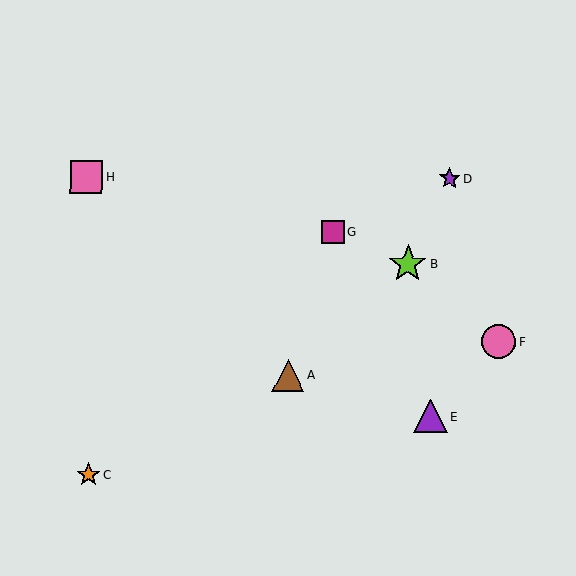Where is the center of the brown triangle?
The center of the brown triangle is at (288, 375).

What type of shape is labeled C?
Shape C is an orange star.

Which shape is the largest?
The lime star (labeled B) is the largest.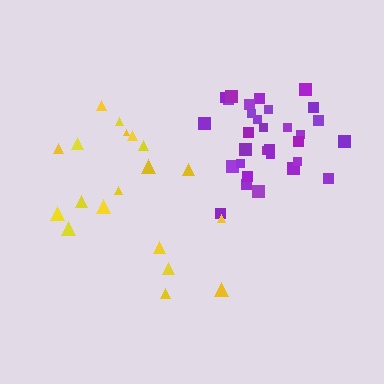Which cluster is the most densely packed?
Purple.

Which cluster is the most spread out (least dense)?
Yellow.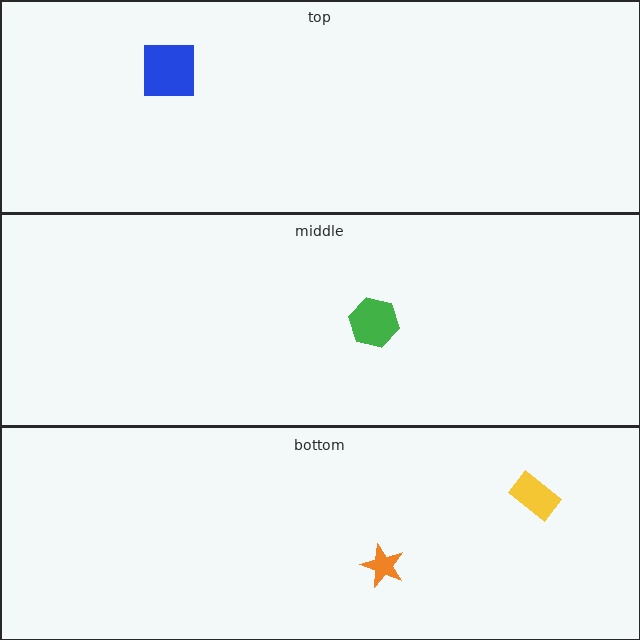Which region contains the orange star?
The bottom region.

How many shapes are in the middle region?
1.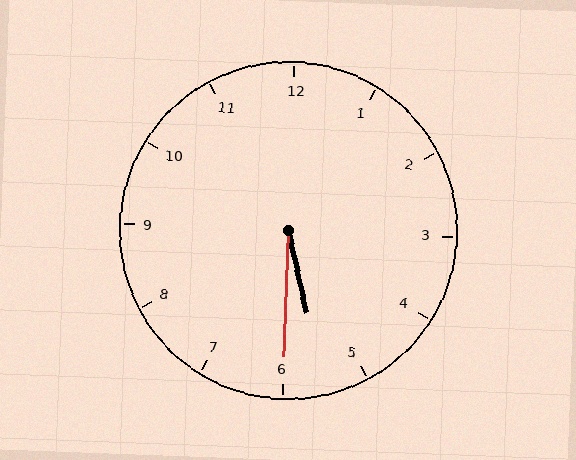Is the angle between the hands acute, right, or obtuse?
It is acute.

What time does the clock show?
5:30.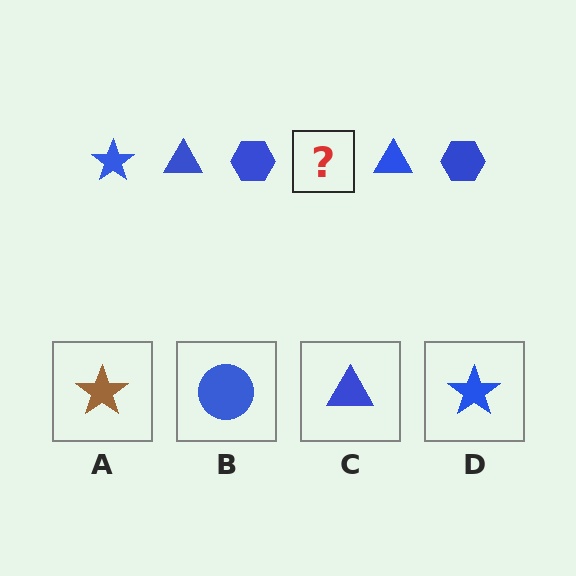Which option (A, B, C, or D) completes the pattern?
D.